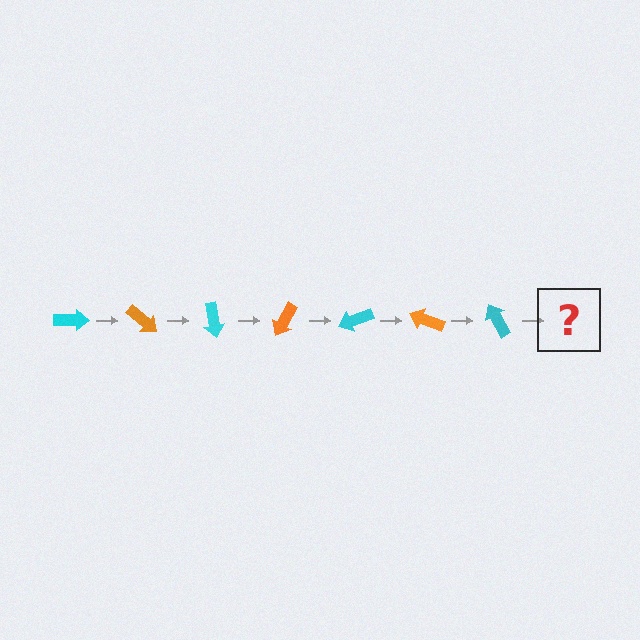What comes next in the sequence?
The next element should be an orange arrow, rotated 280 degrees from the start.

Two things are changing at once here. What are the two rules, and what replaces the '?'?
The two rules are that it rotates 40 degrees each step and the color cycles through cyan and orange. The '?' should be an orange arrow, rotated 280 degrees from the start.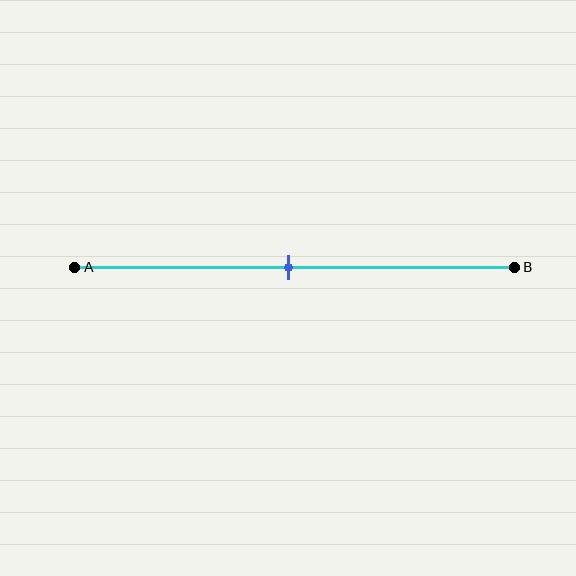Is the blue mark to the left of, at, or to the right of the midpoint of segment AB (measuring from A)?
The blue mark is approximately at the midpoint of segment AB.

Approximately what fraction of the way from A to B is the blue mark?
The blue mark is approximately 50% of the way from A to B.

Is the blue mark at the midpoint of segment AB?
Yes, the mark is approximately at the midpoint.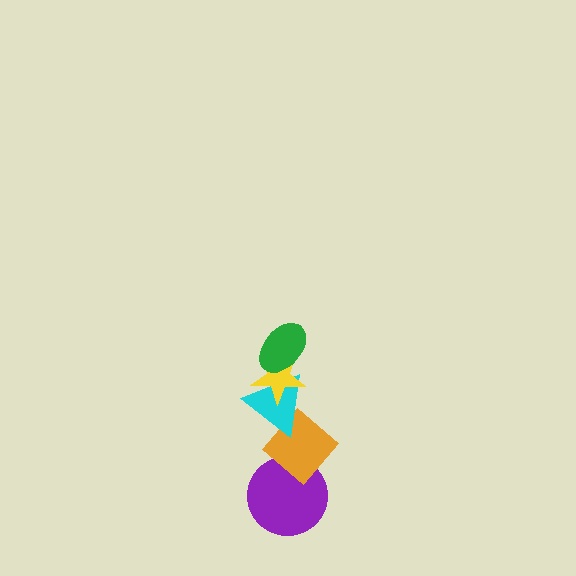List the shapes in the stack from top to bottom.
From top to bottom: the green ellipse, the yellow star, the cyan triangle, the orange diamond, the purple circle.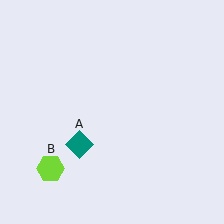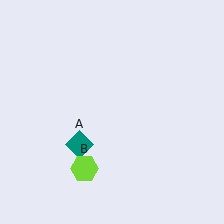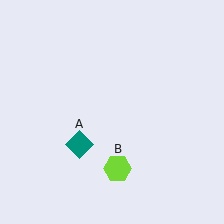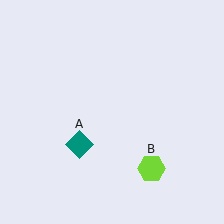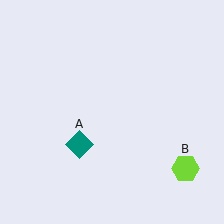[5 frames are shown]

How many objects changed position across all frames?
1 object changed position: lime hexagon (object B).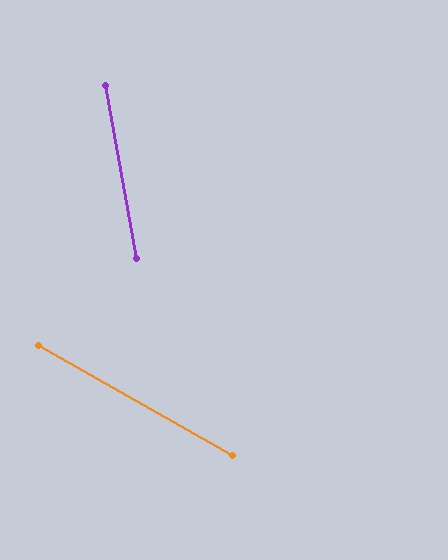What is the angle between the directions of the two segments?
Approximately 50 degrees.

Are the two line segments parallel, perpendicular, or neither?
Neither parallel nor perpendicular — they differ by about 50°.